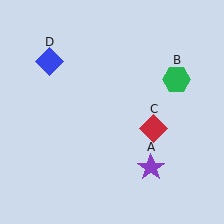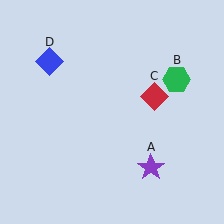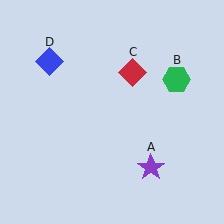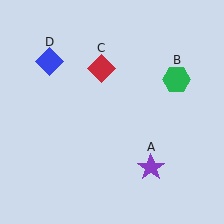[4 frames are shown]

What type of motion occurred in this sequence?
The red diamond (object C) rotated counterclockwise around the center of the scene.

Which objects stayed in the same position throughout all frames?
Purple star (object A) and green hexagon (object B) and blue diamond (object D) remained stationary.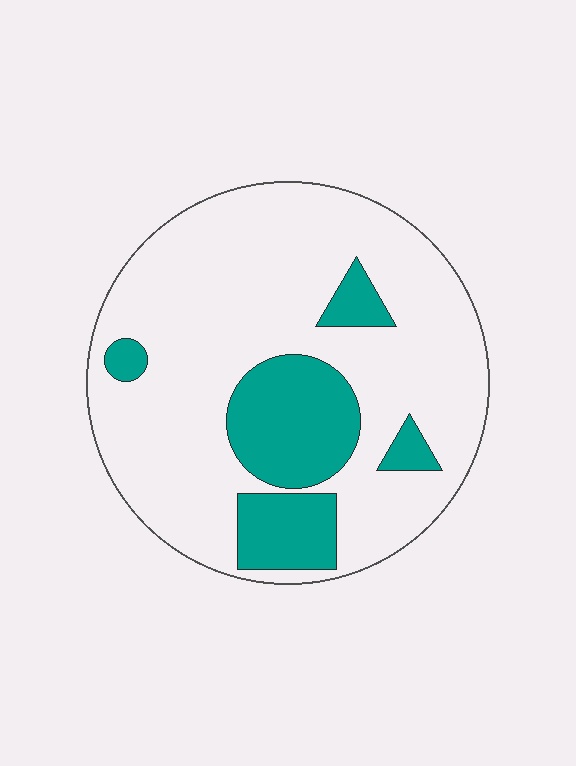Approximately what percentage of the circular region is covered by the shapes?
Approximately 20%.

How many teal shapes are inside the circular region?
5.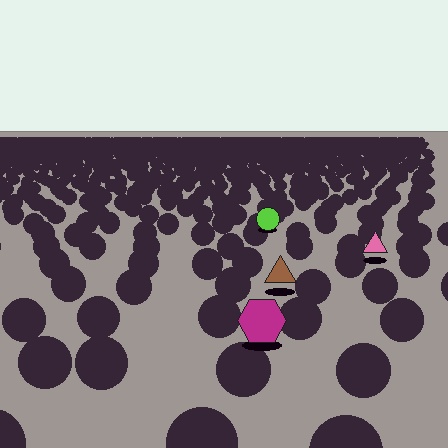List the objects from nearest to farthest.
From nearest to farthest: the magenta hexagon, the brown triangle, the pink triangle, the lime circle.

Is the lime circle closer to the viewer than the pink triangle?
No. The pink triangle is closer — you can tell from the texture gradient: the ground texture is coarser near it.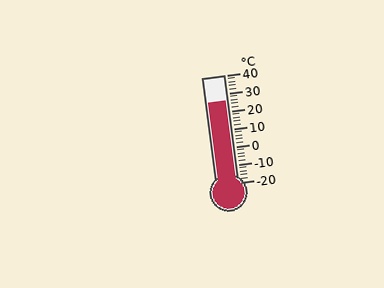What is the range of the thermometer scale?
The thermometer scale ranges from -20°C to 40°C.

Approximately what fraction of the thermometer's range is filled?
The thermometer is filled to approximately 75% of its range.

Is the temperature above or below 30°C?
The temperature is below 30°C.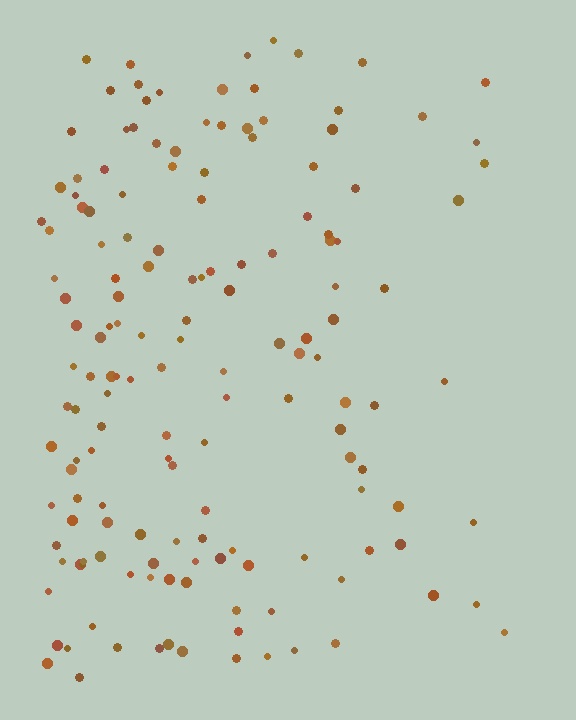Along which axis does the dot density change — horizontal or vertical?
Horizontal.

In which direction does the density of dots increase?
From right to left, with the left side densest.